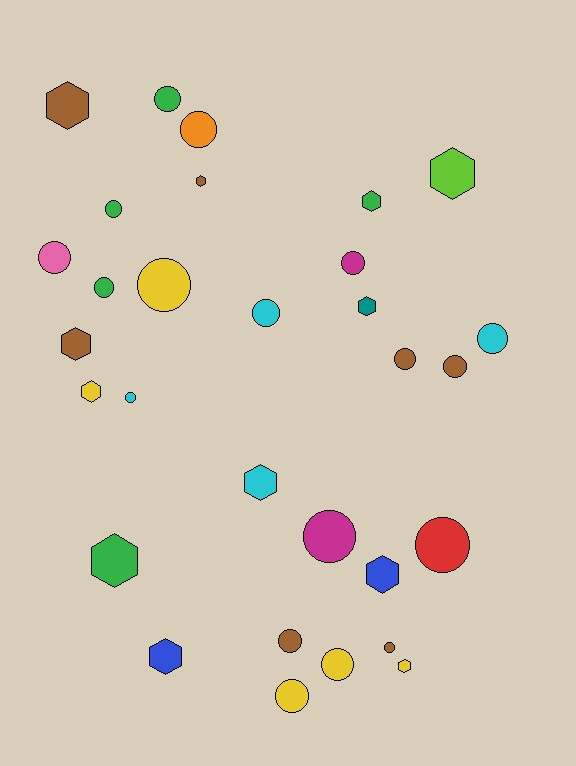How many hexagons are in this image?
There are 12 hexagons.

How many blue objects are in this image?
There are 2 blue objects.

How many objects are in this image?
There are 30 objects.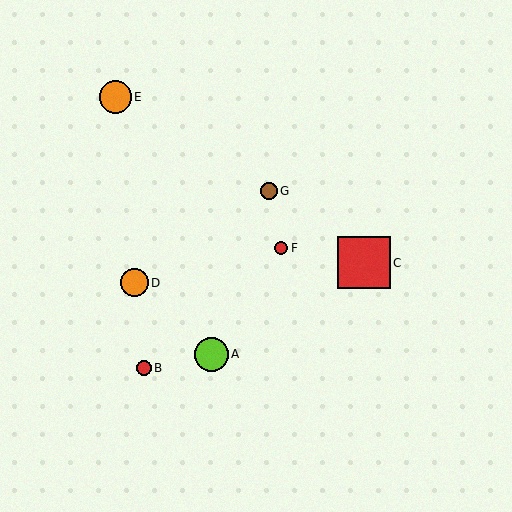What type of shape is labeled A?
Shape A is a lime circle.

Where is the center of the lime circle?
The center of the lime circle is at (211, 354).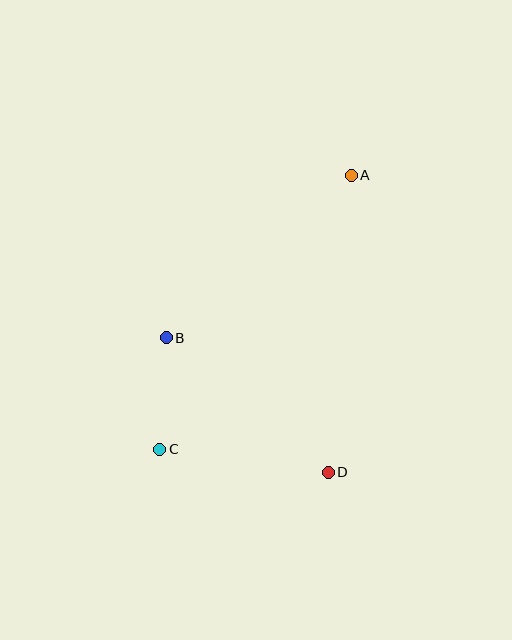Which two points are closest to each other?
Points B and C are closest to each other.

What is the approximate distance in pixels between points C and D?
The distance between C and D is approximately 170 pixels.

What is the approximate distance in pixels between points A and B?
The distance between A and B is approximately 246 pixels.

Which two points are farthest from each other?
Points A and C are farthest from each other.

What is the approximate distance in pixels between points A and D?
The distance between A and D is approximately 298 pixels.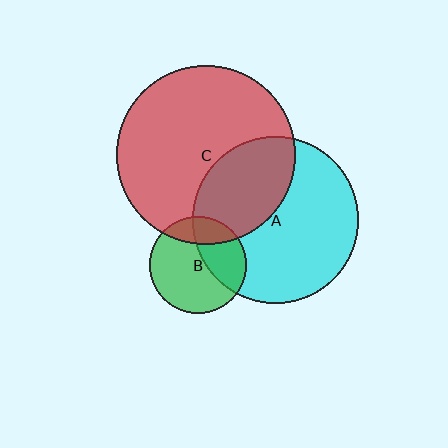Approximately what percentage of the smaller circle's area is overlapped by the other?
Approximately 35%.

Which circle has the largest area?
Circle C (red).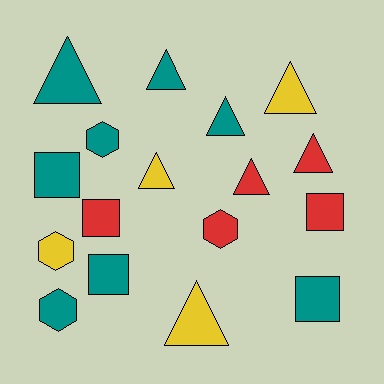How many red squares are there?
There are 2 red squares.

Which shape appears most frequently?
Triangle, with 8 objects.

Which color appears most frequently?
Teal, with 8 objects.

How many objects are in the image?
There are 17 objects.